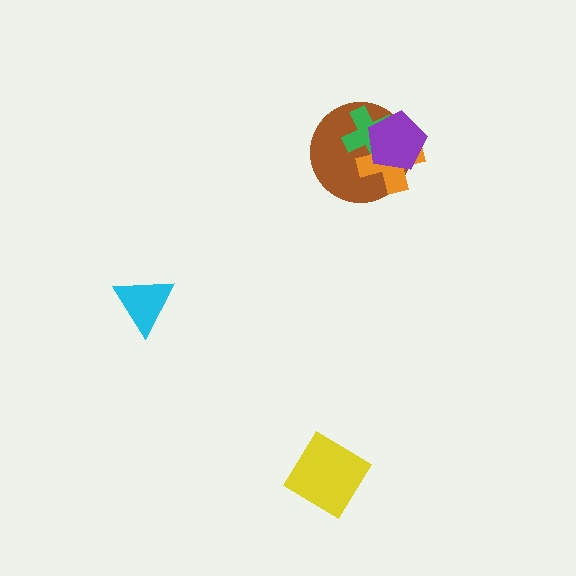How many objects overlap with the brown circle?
3 objects overlap with the brown circle.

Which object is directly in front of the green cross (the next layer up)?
The orange cross is directly in front of the green cross.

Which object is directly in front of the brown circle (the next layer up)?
The green cross is directly in front of the brown circle.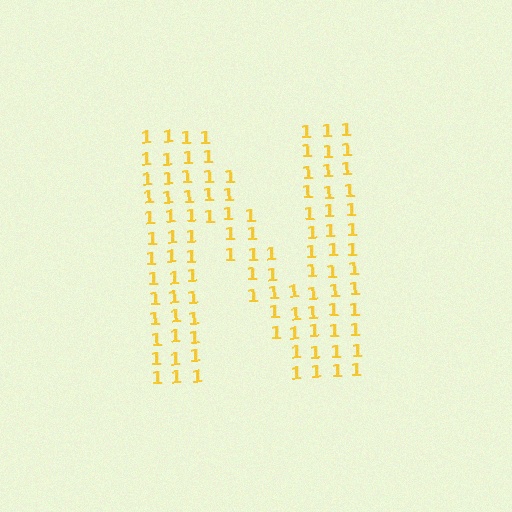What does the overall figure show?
The overall figure shows the letter N.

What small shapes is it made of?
It is made of small digit 1's.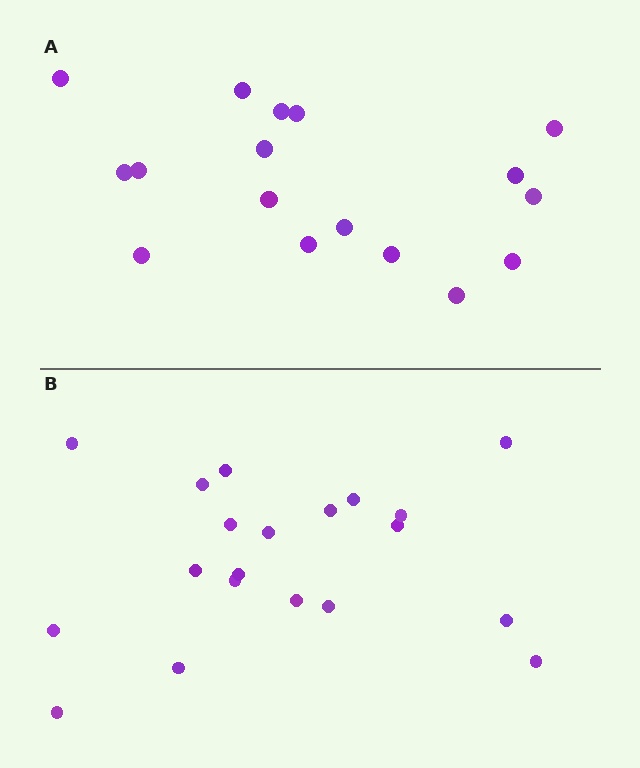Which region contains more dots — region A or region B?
Region B (the bottom region) has more dots.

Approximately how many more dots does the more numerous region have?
Region B has just a few more — roughly 2 or 3 more dots than region A.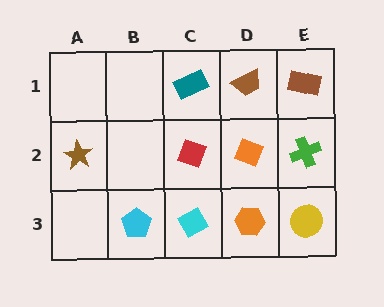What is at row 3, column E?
A yellow circle.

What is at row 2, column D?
An orange diamond.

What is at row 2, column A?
A brown star.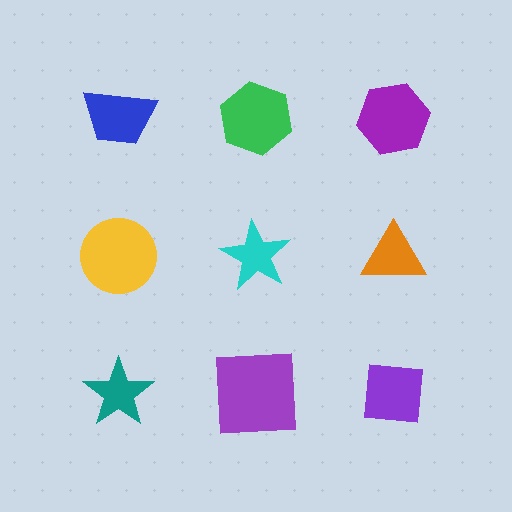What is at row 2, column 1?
A yellow circle.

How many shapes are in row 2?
3 shapes.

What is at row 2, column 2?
A cyan star.